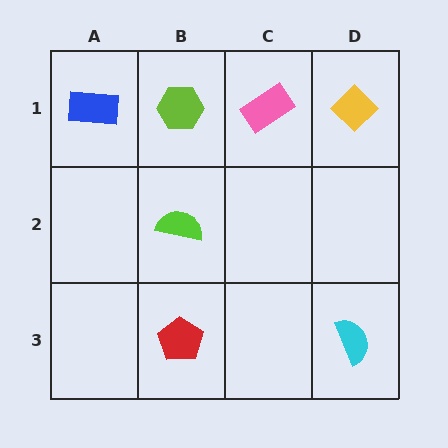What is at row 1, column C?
A pink rectangle.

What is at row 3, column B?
A red pentagon.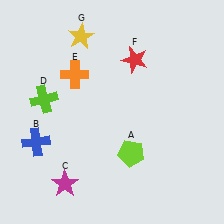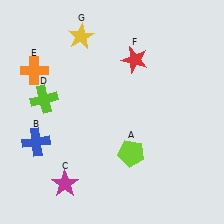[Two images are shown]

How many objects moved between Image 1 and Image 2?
1 object moved between the two images.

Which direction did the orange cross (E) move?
The orange cross (E) moved left.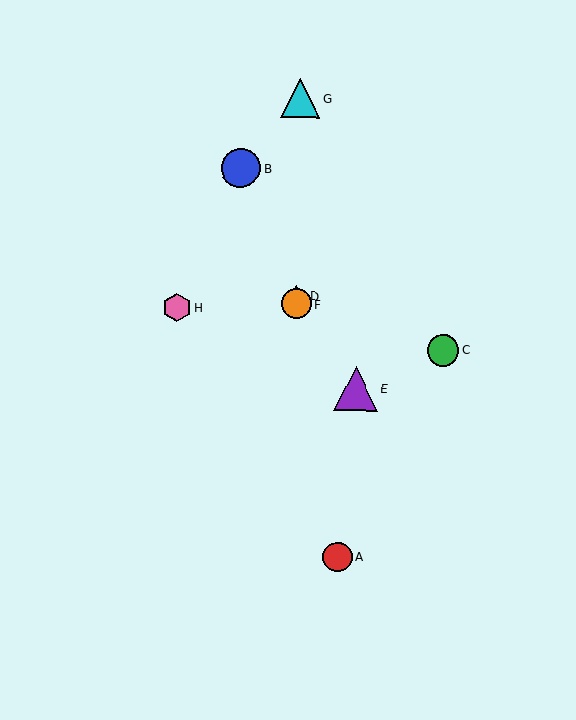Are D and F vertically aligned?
Yes, both are at x≈297.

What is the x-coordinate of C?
Object C is at x≈443.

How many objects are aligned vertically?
3 objects (D, F, G) are aligned vertically.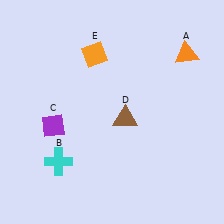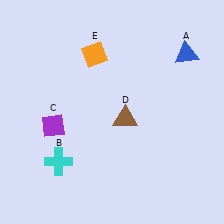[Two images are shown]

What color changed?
The triangle (A) changed from orange in Image 1 to blue in Image 2.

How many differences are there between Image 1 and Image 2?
There is 1 difference between the two images.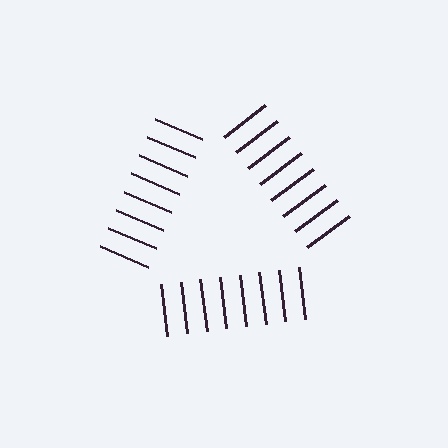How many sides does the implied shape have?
3 sides — the line-ends trace a triangle.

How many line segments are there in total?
24 — 8 along each of the 3 edges.